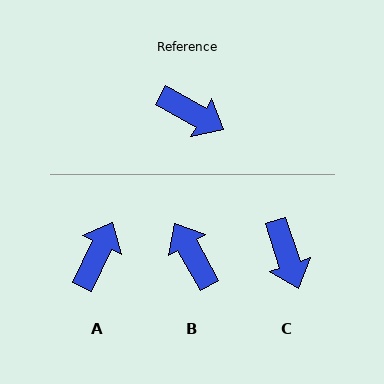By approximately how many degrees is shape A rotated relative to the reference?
Approximately 93 degrees counter-clockwise.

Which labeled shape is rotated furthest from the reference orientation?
B, about 148 degrees away.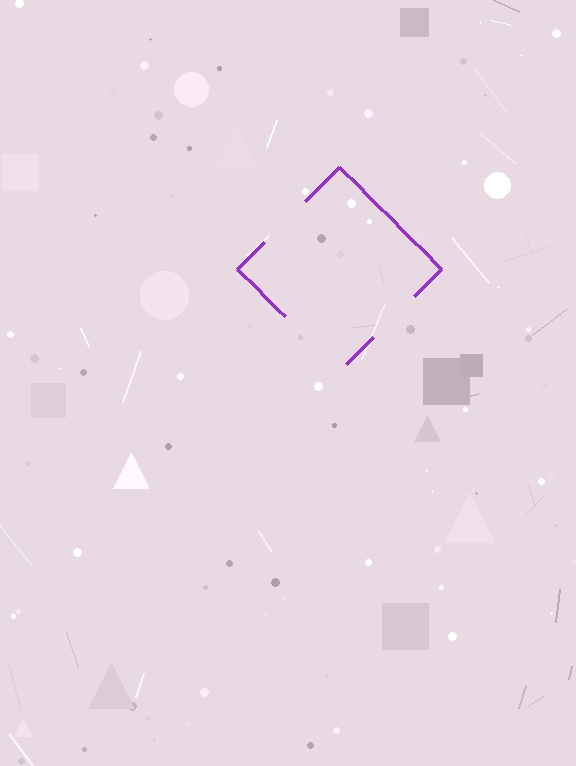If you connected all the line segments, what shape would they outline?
They would outline a diamond.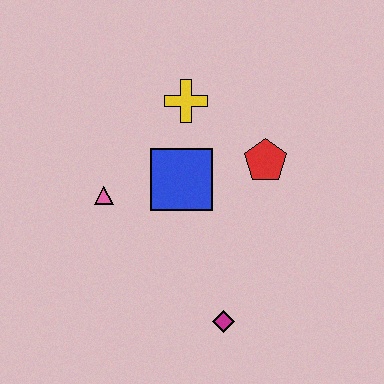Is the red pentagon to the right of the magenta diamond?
Yes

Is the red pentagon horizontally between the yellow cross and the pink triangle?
No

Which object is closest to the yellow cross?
The blue square is closest to the yellow cross.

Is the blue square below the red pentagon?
Yes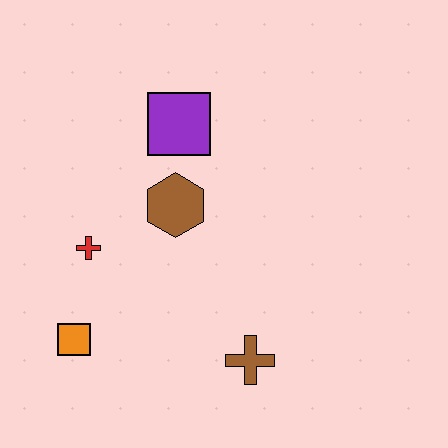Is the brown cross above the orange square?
No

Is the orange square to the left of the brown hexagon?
Yes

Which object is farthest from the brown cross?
The purple square is farthest from the brown cross.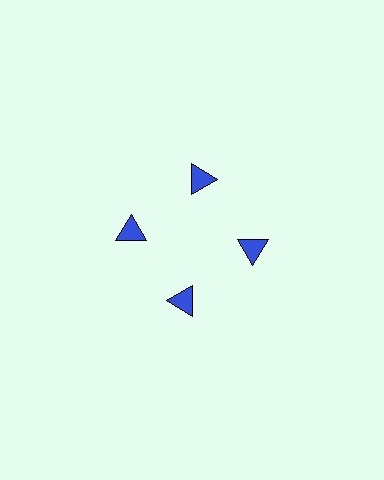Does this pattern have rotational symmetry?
Yes, this pattern has 4-fold rotational symmetry. It looks the same after rotating 90 degrees around the center.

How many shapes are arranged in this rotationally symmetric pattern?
There are 4 shapes, arranged in 4 groups of 1.